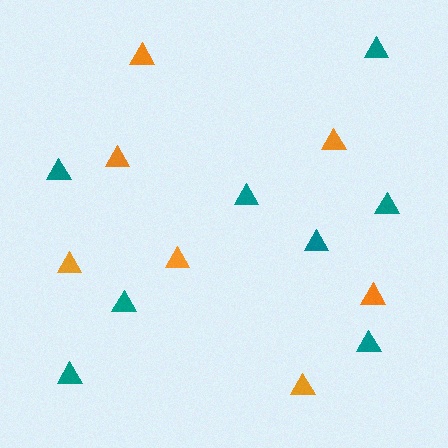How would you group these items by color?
There are 2 groups: one group of orange triangles (7) and one group of teal triangles (8).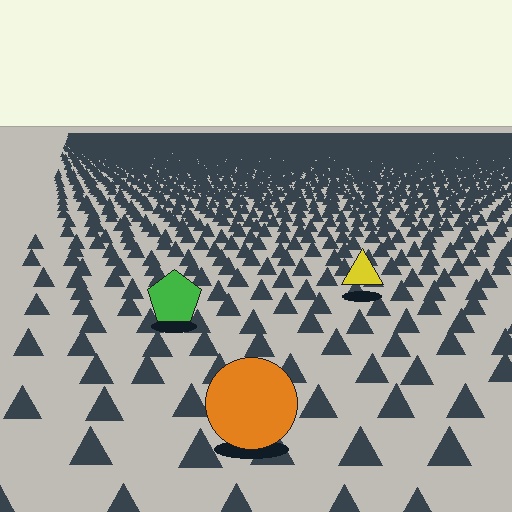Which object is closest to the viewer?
The orange circle is closest. The texture marks near it are larger and more spread out.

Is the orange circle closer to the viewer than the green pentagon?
Yes. The orange circle is closer — you can tell from the texture gradient: the ground texture is coarser near it.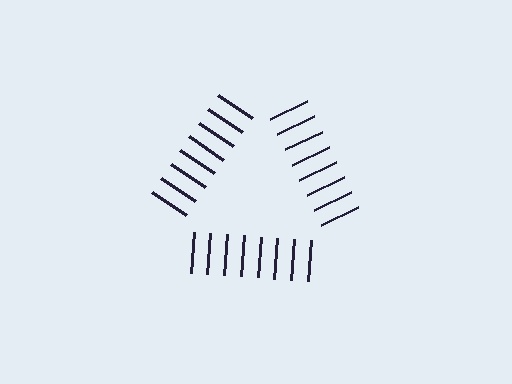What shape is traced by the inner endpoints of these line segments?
An illusory triangle — the line segments terminate on its edges but no continuous stroke is drawn.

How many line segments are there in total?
24 — 8 along each of the 3 edges.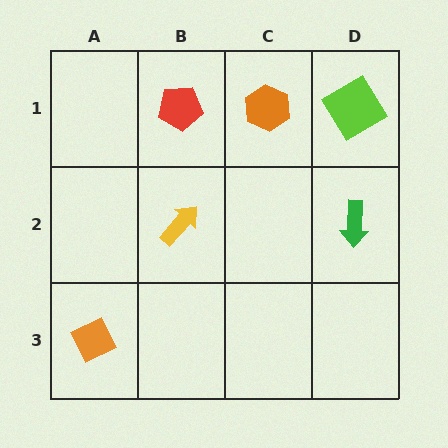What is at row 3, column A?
An orange diamond.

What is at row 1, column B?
A red pentagon.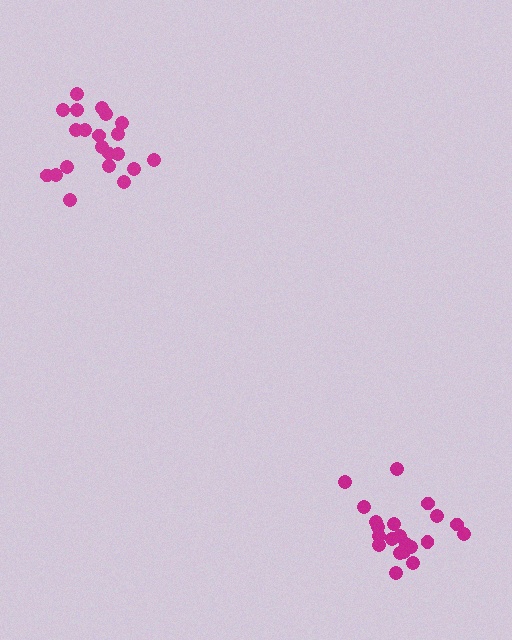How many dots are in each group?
Group 1: 21 dots, Group 2: 21 dots (42 total).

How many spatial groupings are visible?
There are 2 spatial groupings.